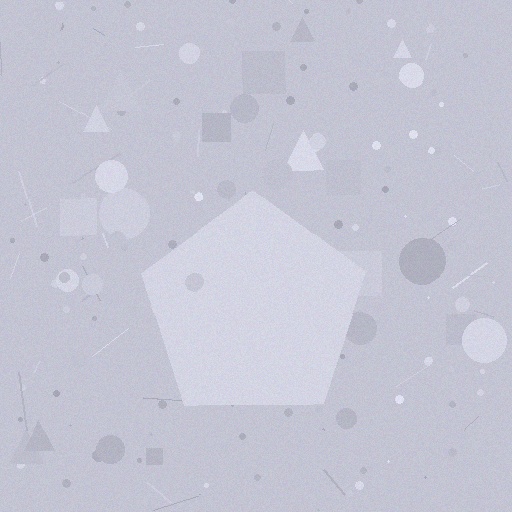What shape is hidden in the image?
A pentagon is hidden in the image.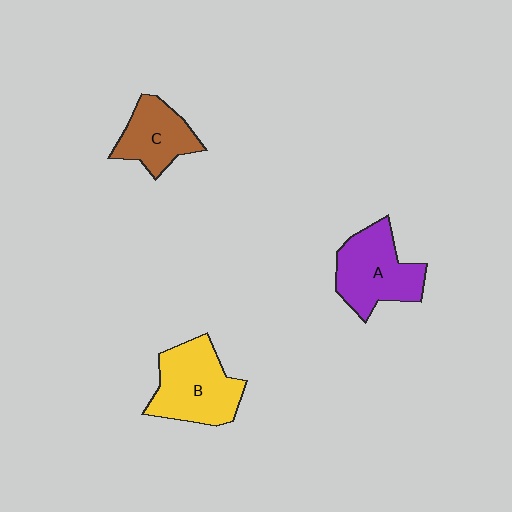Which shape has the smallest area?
Shape C (brown).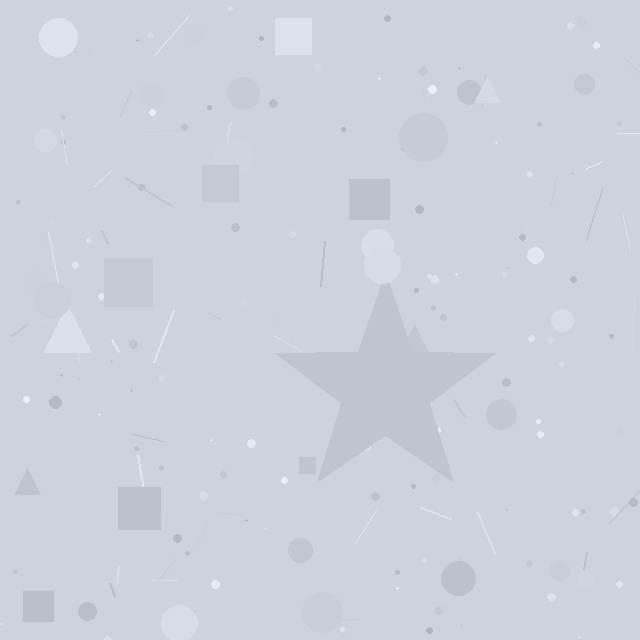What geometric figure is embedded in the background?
A star is embedded in the background.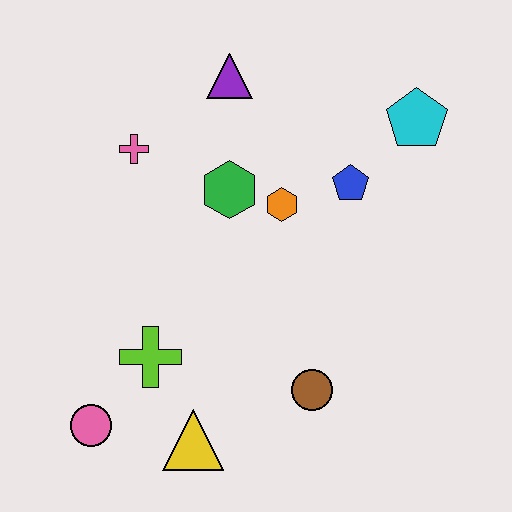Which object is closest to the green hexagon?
The orange hexagon is closest to the green hexagon.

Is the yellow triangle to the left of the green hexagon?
Yes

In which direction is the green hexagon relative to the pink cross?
The green hexagon is to the right of the pink cross.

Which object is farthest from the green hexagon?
The pink circle is farthest from the green hexagon.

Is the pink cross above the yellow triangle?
Yes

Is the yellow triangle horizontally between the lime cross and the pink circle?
No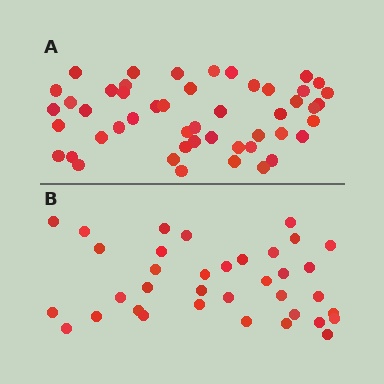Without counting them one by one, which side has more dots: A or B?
Region A (the top region) has more dots.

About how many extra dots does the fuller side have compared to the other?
Region A has approximately 15 more dots than region B.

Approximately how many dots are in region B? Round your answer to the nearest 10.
About 40 dots. (The exact count is 36, which rounds to 40.)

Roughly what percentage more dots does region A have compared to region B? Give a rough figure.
About 35% more.